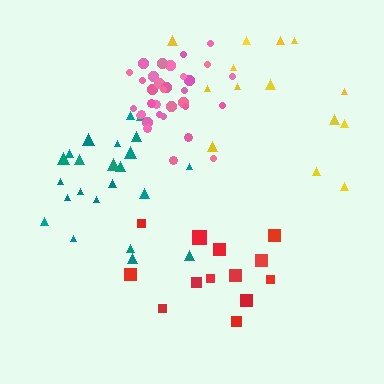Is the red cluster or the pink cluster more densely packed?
Pink.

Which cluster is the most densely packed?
Pink.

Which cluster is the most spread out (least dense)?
Yellow.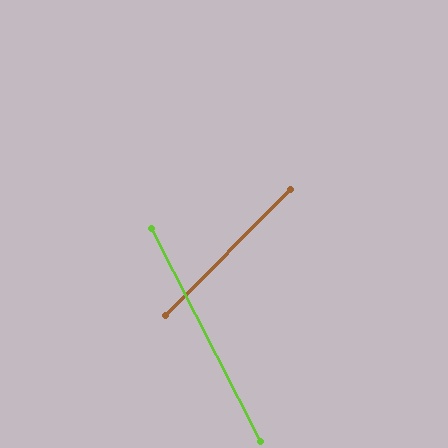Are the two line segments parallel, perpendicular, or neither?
Neither parallel nor perpendicular — they differ by about 72°.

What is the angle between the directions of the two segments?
Approximately 72 degrees.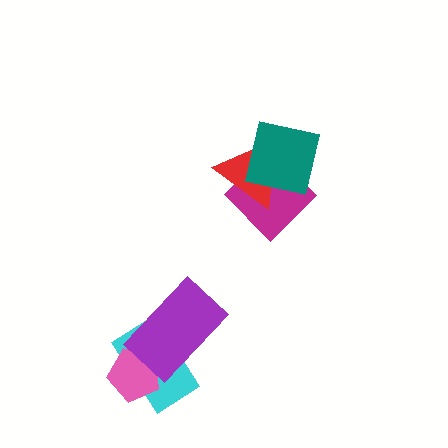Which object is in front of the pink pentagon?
The purple rectangle is in front of the pink pentagon.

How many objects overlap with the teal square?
2 objects overlap with the teal square.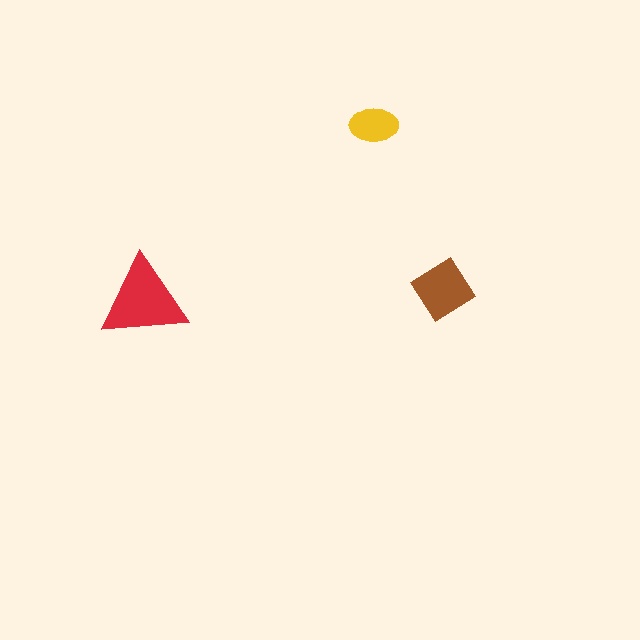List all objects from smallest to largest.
The yellow ellipse, the brown diamond, the red triangle.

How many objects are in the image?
There are 3 objects in the image.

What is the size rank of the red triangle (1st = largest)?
1st.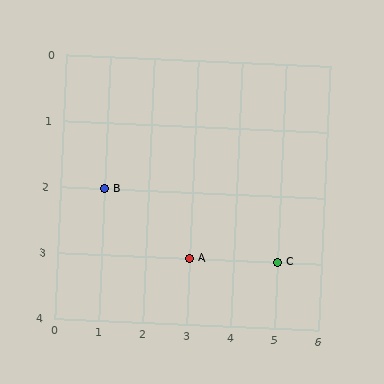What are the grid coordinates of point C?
Point C is at grid coordinates (5, 3).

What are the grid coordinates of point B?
Point B is at grid coordinates (1, 2).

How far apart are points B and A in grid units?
Points B and A are 2 columns and 1 row apart (about 2.2 grid units diagonally).